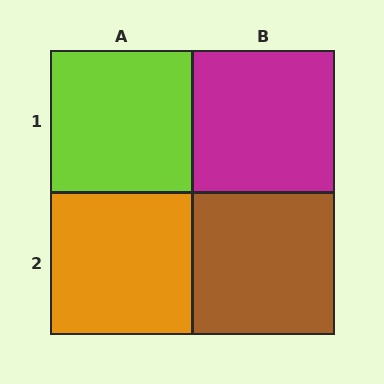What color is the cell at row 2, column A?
Orange.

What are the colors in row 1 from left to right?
Lime, magenta.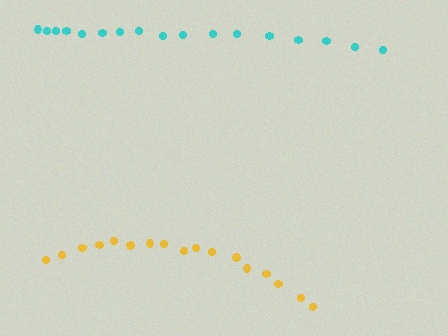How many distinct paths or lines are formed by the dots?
There are 2 distinct paths.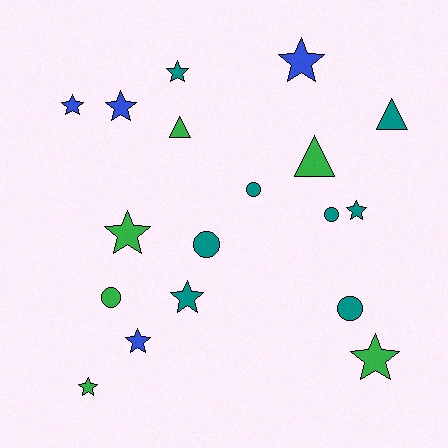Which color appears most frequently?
Teal, with 8 objects.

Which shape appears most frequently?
Star, with 10 objects.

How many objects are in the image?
There are 18 objects.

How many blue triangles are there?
There are no blue triangles.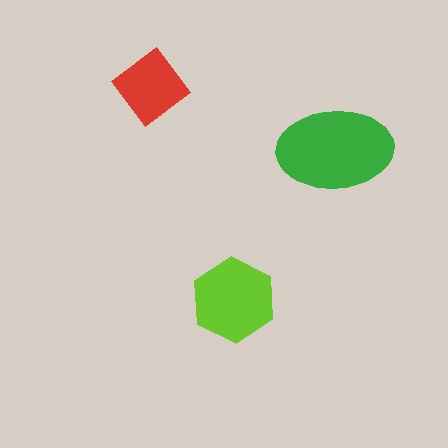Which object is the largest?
The green ellipse.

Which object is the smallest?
The red diamond.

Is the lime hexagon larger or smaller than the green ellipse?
Smaller.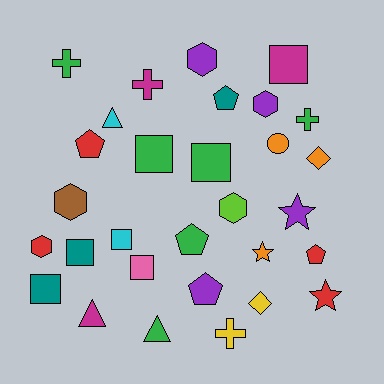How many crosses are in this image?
There are 4 crosses.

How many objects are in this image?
There are 30 objects.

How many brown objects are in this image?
There is 1 brown object.